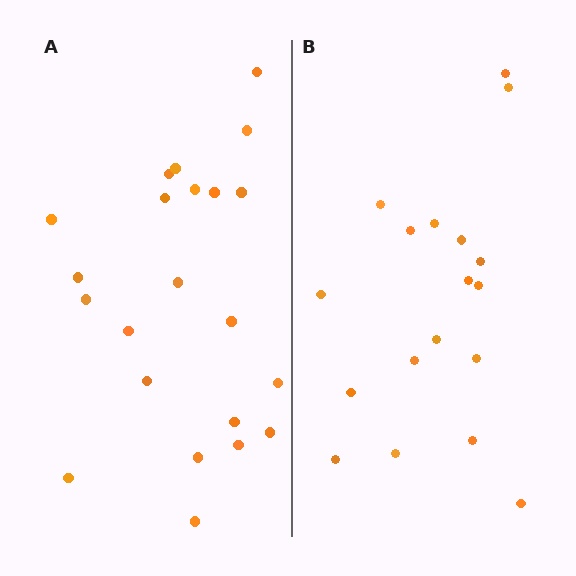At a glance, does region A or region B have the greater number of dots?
Region A (the left region) has more dots.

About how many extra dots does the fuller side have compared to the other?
Region A has about 4 more dots than region B.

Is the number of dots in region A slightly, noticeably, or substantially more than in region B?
Region A has only slightly more — the two regions are fairly close. The ratio is roughly 1.2 to 1.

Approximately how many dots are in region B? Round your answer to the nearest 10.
About 20 dots. (The exact count is 18, which rounds to 20.)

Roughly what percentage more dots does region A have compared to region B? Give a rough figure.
About 20% more.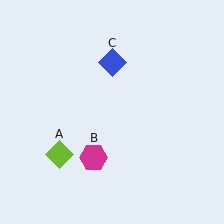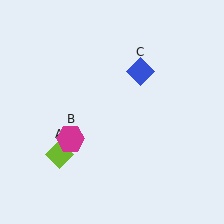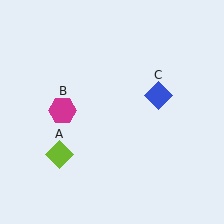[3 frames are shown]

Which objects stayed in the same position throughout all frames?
Lime diamond (object A) remained stationary.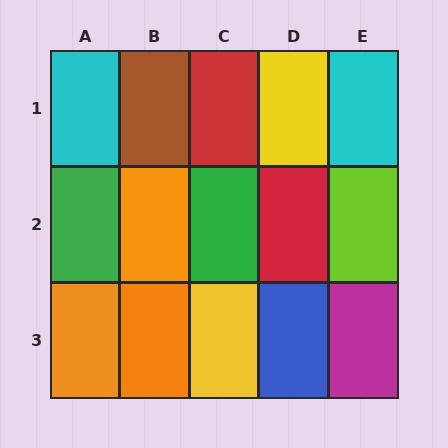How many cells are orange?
3 cells are orange.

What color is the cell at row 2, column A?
Green.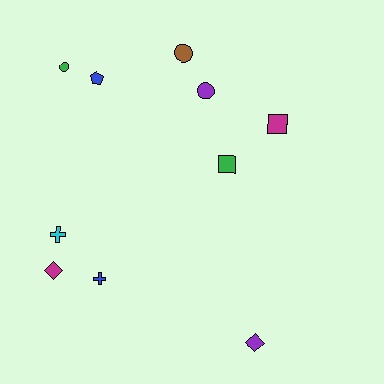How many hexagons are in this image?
There are no hexagons.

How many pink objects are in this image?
There are no pink objects.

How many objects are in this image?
There are 10 objects.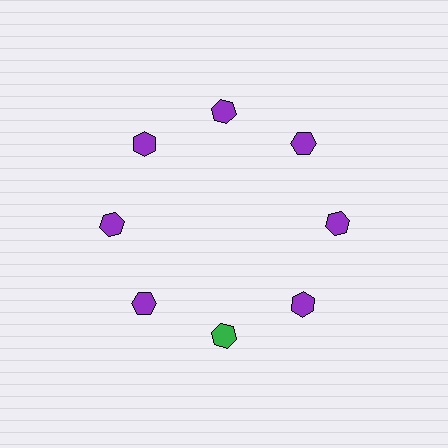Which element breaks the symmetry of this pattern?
The green hexagon at roughly the 6 o'clock position breaks the symmetry. All other shapes are purple hexagons.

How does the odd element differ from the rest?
It has a different color: green instead of purple.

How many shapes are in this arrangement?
There are 8 shapes arranged in a ring pattern.